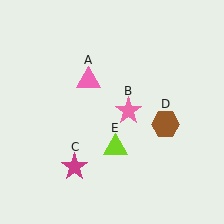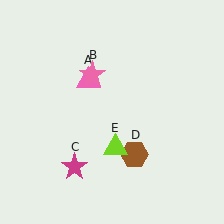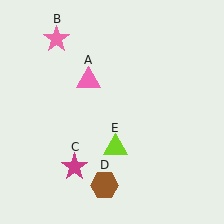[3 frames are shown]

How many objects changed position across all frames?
2 objects changed position: pink star (object B), brown hexagon (object D).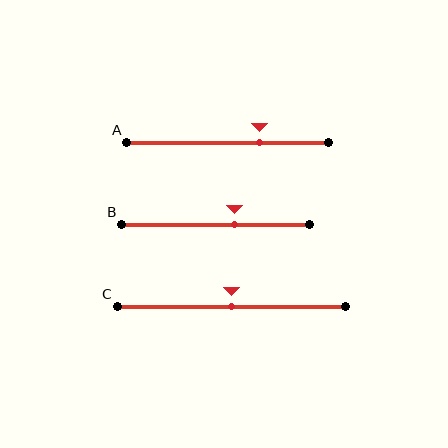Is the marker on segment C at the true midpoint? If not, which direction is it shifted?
Yes, the marker on segment C is at the true midpoint.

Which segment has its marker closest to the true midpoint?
Segment C has its marker closest to the true midpoint.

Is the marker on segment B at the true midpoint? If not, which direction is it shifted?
No, the marker on segment B is shifted to the right by about 10% of the segment length.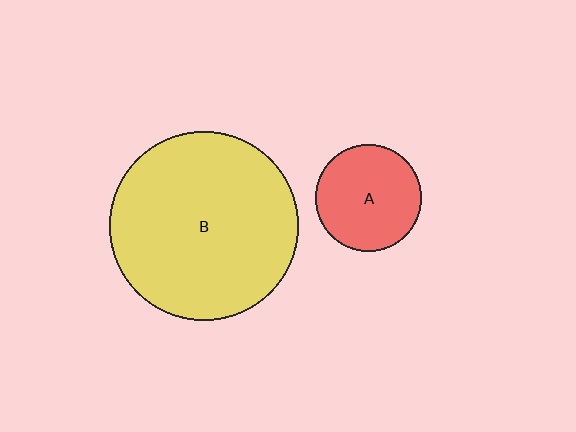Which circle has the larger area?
Circle B (yellow).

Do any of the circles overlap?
No, none of the circles overlap.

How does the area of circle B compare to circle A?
Approximately 3.2 times.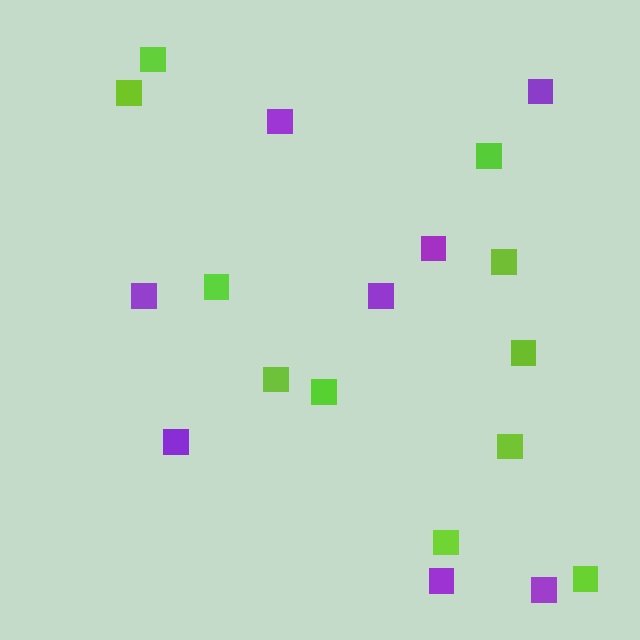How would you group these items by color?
There are 2 groups: one group of lime squares (11) and one group of purple squares (8).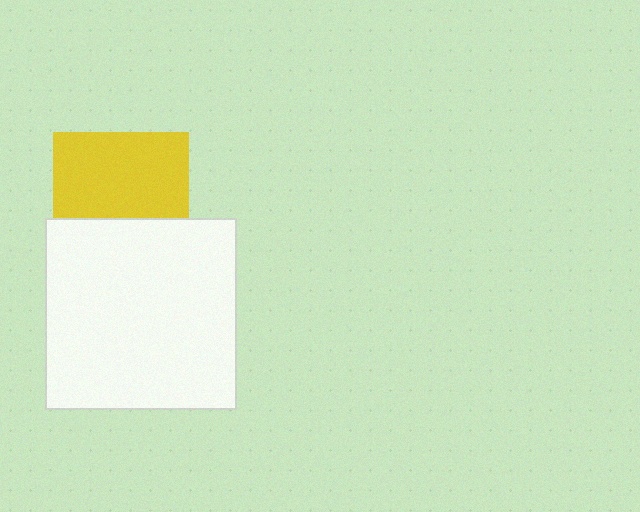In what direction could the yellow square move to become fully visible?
The yellow square could move up. That would shift it out from behind the white square entirely.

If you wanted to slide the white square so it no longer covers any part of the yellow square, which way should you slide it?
Slide it down — that is the most direct way to separate the two shapes.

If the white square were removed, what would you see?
You would see the complete yellow square.